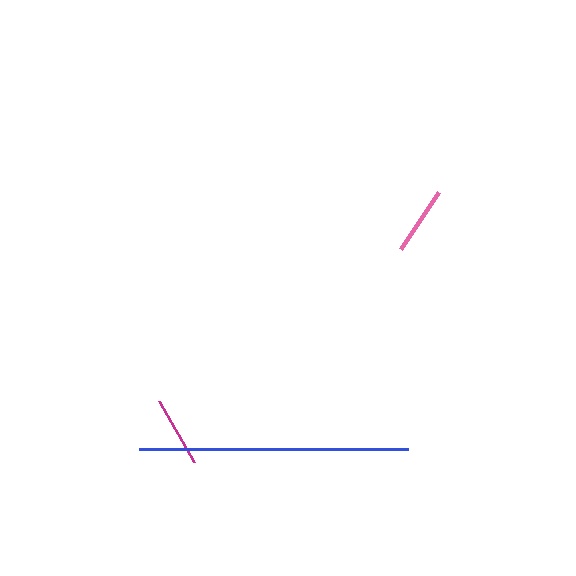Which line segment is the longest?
The blue line is the longest at approximately 269 pixels.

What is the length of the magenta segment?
The magenta segment is approximately 70 pixels long.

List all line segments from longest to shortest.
From longest to shortest: blue, magenta, pink.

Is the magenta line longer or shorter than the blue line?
The blue line is longer than the magenta line.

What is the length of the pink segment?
The pink segment is approximately 69 pixels long.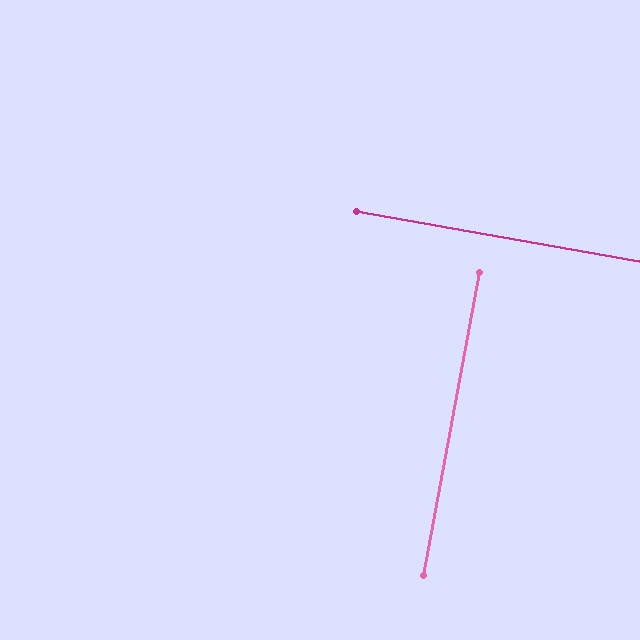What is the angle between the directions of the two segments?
Approximately 90 degrees.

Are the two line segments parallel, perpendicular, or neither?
Perpendicular — they meet at approximately 90°.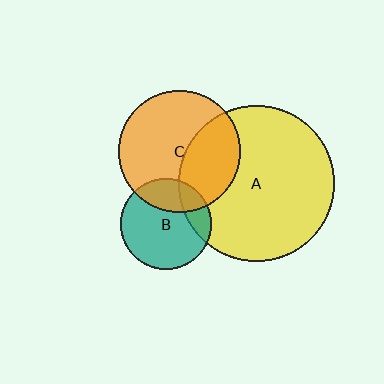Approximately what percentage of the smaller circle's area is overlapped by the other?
Approximately 25%.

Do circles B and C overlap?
Yes.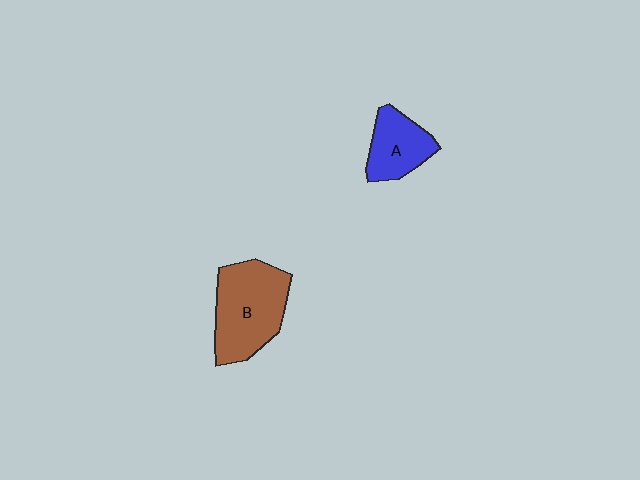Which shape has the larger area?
Shape B (brown).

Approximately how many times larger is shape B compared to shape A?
Approximately 1.7 times.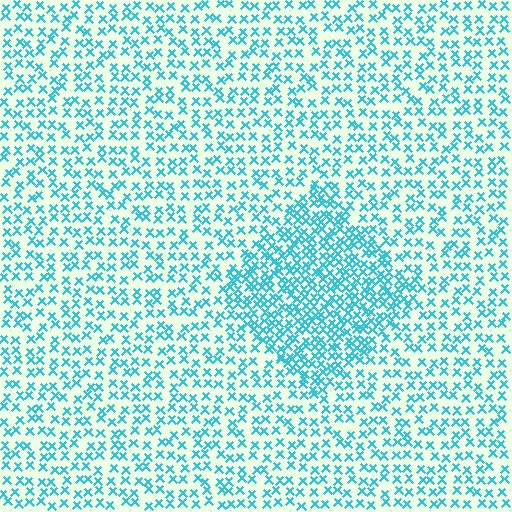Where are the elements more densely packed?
The elements are more densely packed inside the diamond boundary.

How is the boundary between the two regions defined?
The boundary is defined by a change in element density (approximately 2.0x ratio). All elements are the same color, size, and shape.